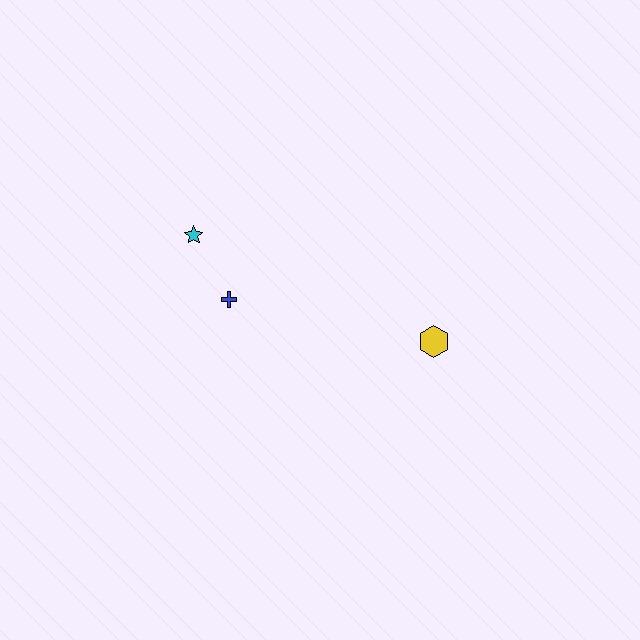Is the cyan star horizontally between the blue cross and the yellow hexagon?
No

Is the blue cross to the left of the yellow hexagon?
Yes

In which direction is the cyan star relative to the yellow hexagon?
The cyan star is to the left of the yellow hexagon.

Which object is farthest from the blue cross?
The yellow hexagon is farthest from the blue cross.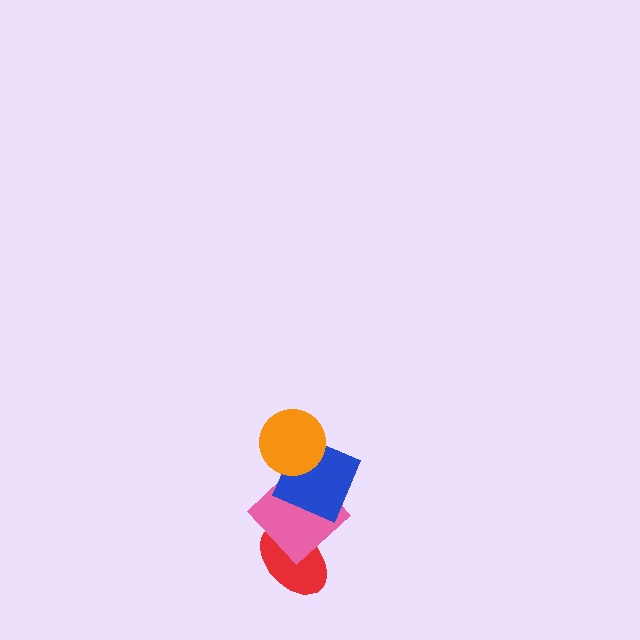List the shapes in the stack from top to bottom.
From top to bottom: the orange circle, the blue square, the pink diamond, the red ellipse.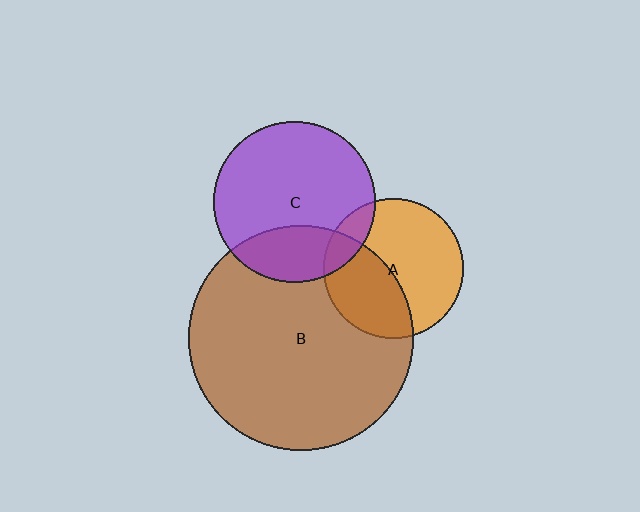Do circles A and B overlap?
Yes.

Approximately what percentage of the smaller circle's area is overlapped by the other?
Approximately 40%.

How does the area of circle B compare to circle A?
Approximately 2.6 times.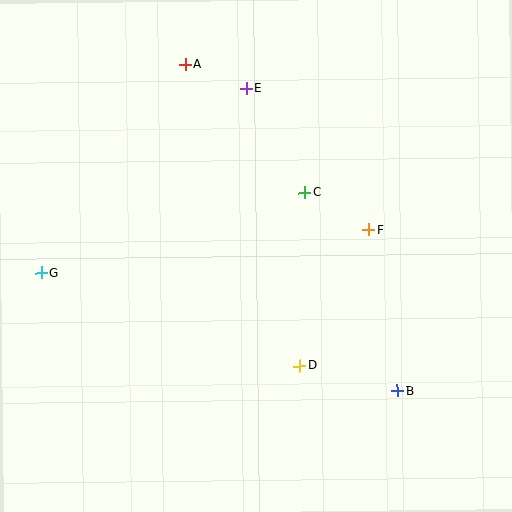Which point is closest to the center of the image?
Point C at (305, 193) is closest to the center.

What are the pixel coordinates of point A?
Point A is at (185, 64).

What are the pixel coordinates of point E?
Point E is at (246, 88).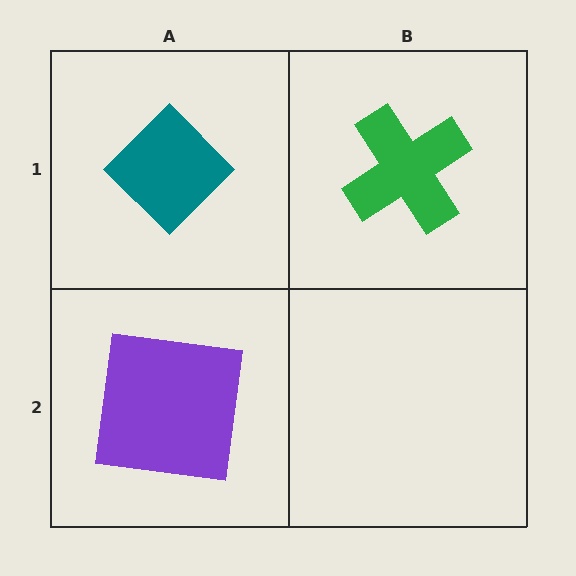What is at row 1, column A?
A teal diamond.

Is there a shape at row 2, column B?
No, that cell is empty.